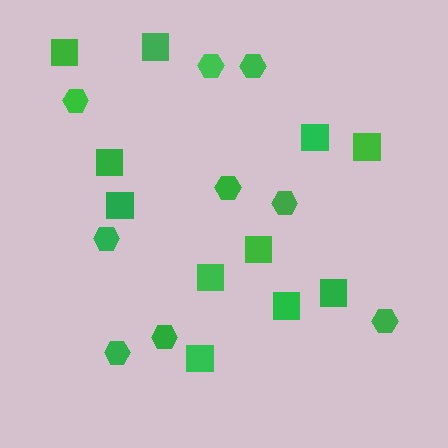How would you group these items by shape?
There are 2 groups: one group of hexagons (9) and one group of squares (11).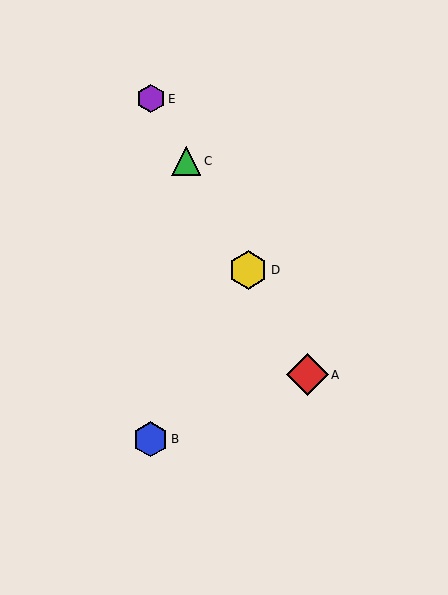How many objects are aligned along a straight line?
4 objects (A, C, D, E) are aligned along a straight line.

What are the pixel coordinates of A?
Object A is at (308, 375).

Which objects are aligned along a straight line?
Objects A, C, D, E are aligned along a straight line.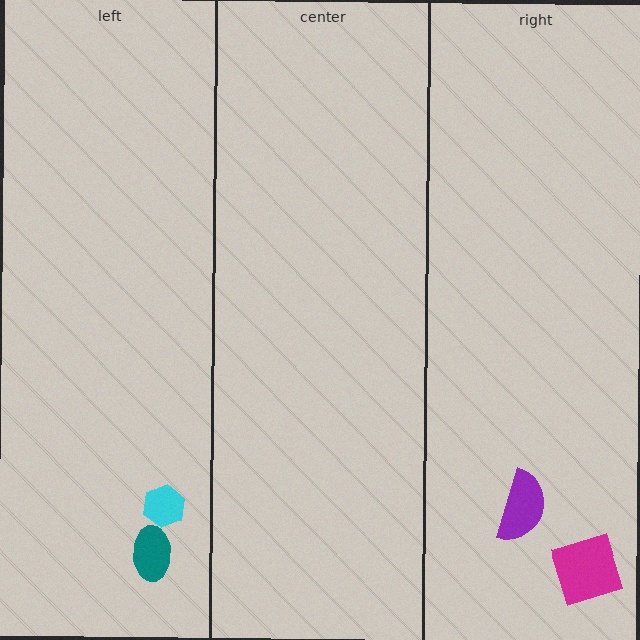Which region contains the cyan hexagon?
The left region.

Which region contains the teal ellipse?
The left region.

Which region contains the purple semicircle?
The right region.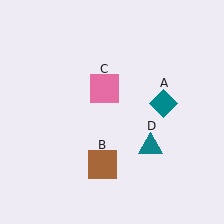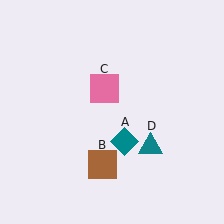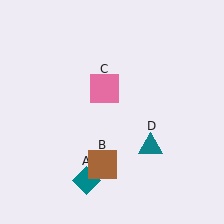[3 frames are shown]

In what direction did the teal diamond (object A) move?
The teal diamond (object A) moved down and to the left.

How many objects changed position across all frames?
1 object changed position: teal diamond (object A).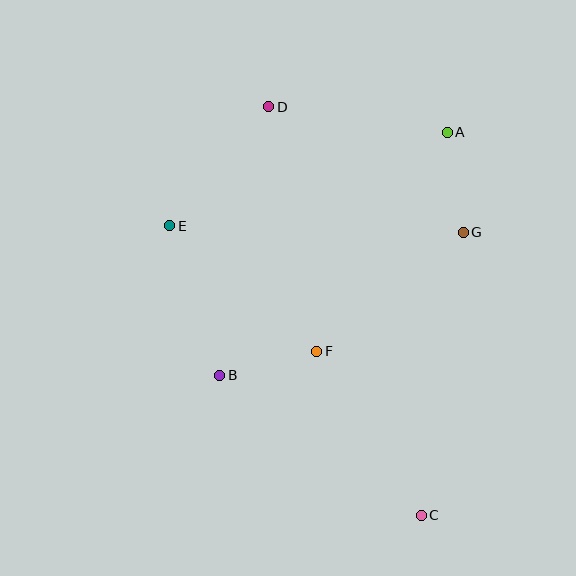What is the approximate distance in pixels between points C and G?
The distance between C and G is approximately 286 pixels.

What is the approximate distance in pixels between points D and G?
The distance between D and G is approximately 231 pixels.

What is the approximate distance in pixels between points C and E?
The distance between C and E is approximately 384 pixels.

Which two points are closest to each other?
Points B and F are closest to each other.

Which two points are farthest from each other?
Points C and D are farthest from each other.